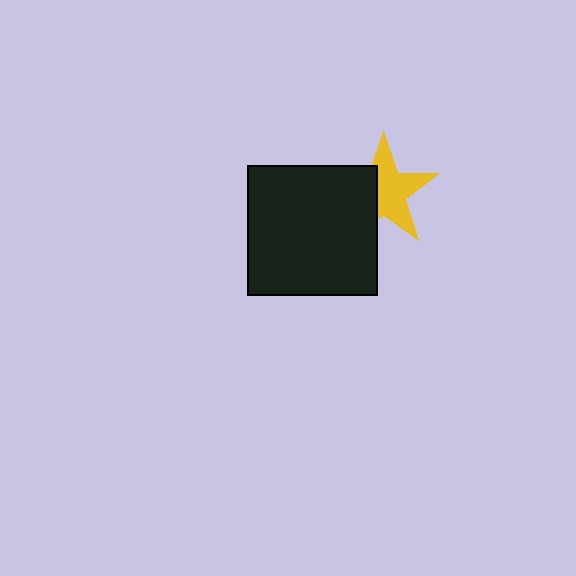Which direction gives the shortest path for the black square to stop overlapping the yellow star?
Moving left gives the shortest separation.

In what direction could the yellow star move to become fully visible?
The yellow star could move right. That would shift it out from behind the black square entirely.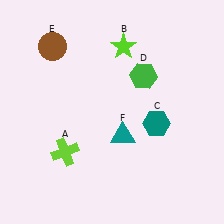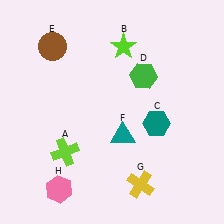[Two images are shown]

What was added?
A yellow cross (G), a pink hexagon (H) were added in Image 2.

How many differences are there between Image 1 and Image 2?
There are 2 differences between the two images.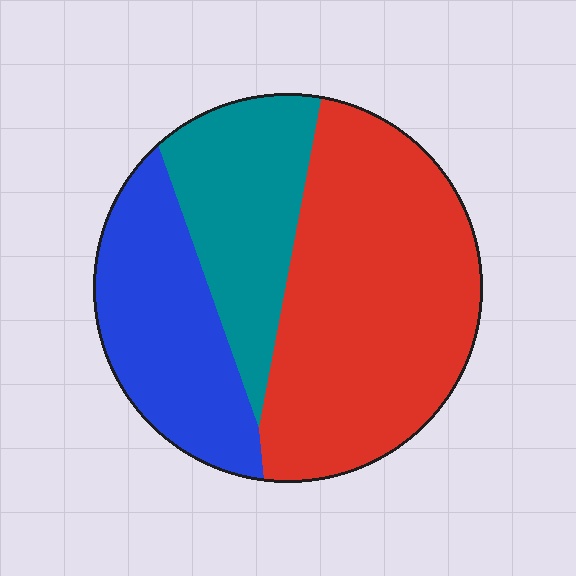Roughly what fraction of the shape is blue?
Blue takes up between a quarter and a half of the shape.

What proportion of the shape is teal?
Teal takes up less than a quarter of the shape.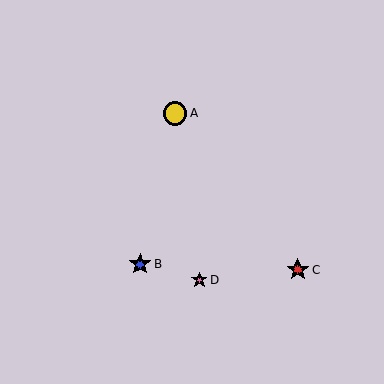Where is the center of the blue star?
The center of the blue star is at (140, 264).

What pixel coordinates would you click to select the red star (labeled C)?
Click at (298, 270) to select the red star C.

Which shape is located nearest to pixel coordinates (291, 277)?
The red star (labeled C) at (298, 270) is nearest to that location.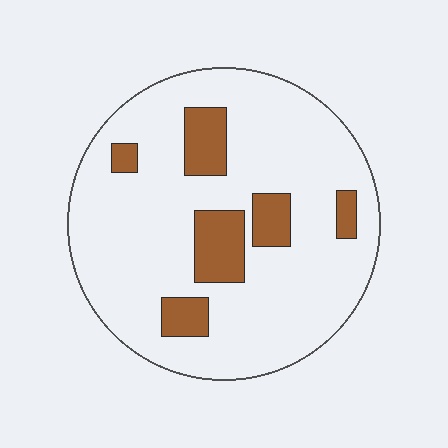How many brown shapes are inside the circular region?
6.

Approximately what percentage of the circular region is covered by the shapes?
Approximately 15%.